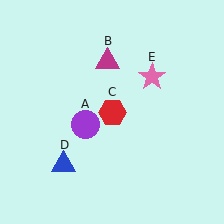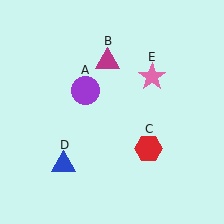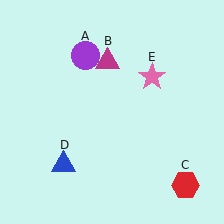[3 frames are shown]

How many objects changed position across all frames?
2 objects changed position: purple circle (object A), red hexagon (object C).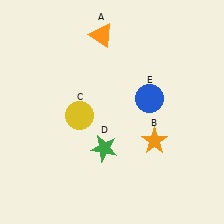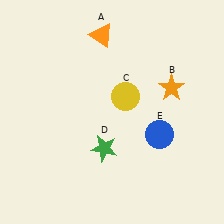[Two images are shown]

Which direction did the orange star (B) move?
The orange star (B) moved up.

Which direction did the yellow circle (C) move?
The yellow circle (C) moved right.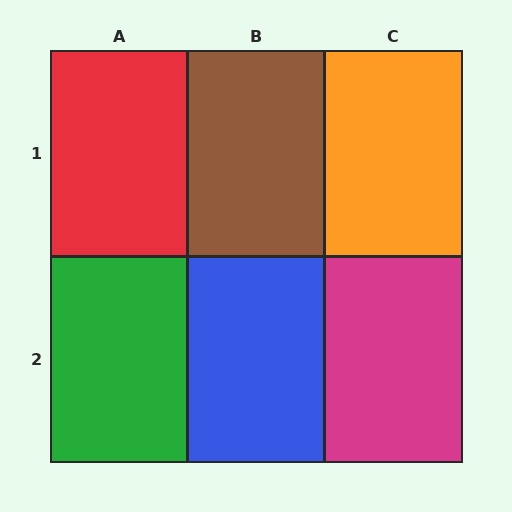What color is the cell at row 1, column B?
Brown.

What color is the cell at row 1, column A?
Red.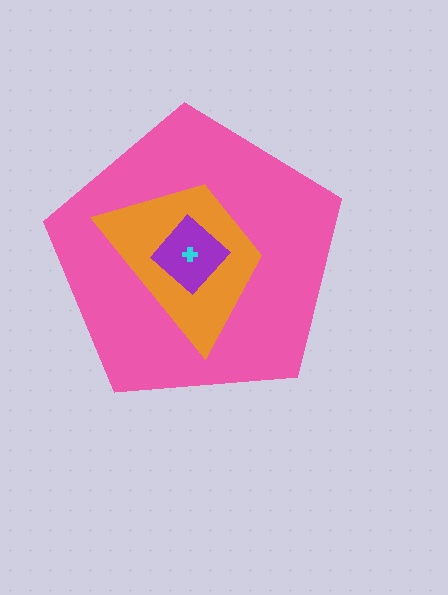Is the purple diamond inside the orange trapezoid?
Yes.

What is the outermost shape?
The pink pentagon.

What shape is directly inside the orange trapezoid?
The purple diamond.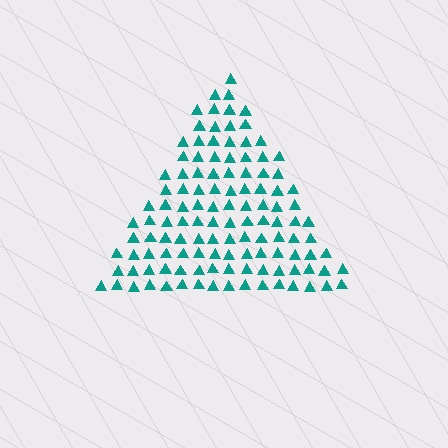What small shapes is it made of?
It is made of small triangles.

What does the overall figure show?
The overall figure shows a triangle.